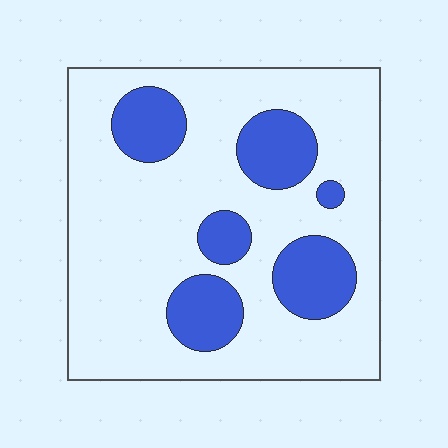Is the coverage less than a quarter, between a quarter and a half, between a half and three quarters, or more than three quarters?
Less than a quarter.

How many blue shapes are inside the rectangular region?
6.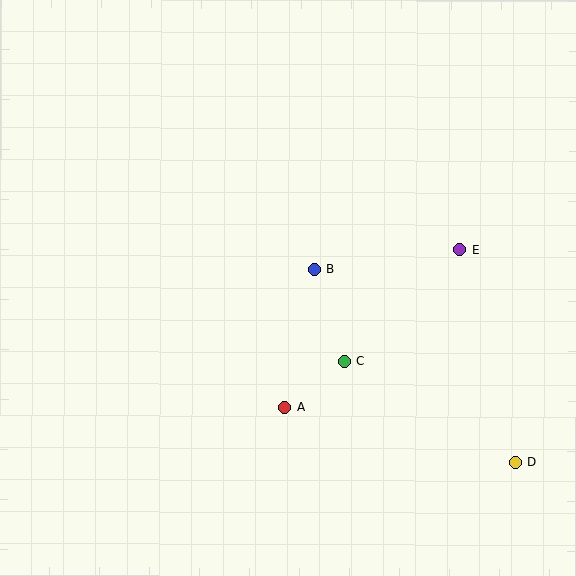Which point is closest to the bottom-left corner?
Point A is closest to the bottom-left corner.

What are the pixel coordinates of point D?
Point D is at (516, 462).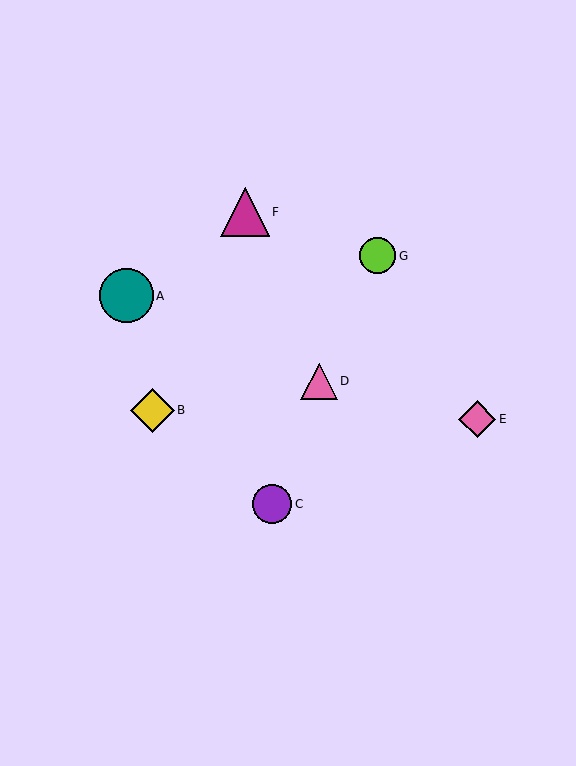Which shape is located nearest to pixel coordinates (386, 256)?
The lime circle (labeled G) at (378, 256) is nearest to that location.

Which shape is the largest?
The teal circle (labeled A) is the largest.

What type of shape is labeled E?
Shape E is a pink diamond.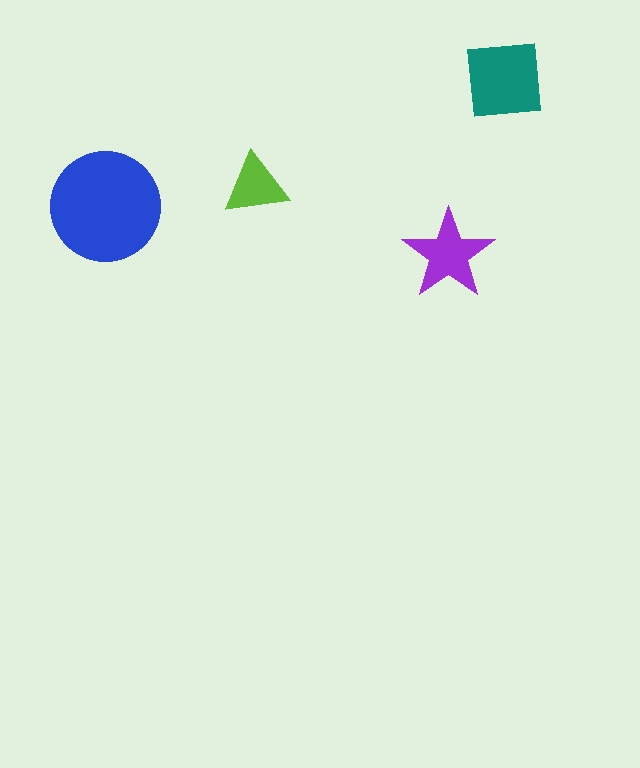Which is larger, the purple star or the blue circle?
The blue circle.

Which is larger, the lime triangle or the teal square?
The teal square.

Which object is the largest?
The blue circle.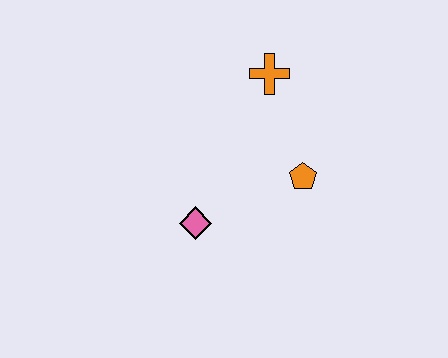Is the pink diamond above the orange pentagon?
No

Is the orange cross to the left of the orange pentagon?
Yes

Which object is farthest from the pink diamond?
The orange cross is farthest from the pink diamond.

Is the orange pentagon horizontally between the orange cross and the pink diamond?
No